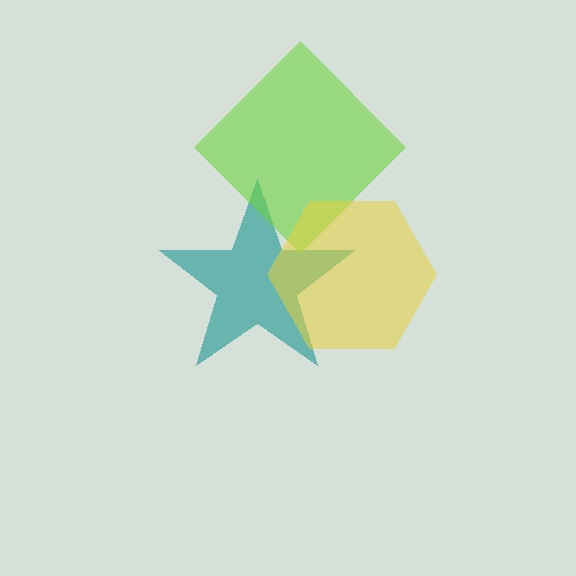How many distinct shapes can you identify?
There are 3 distinct shapes: a teal star, a lime diamond, a yellow hexagon.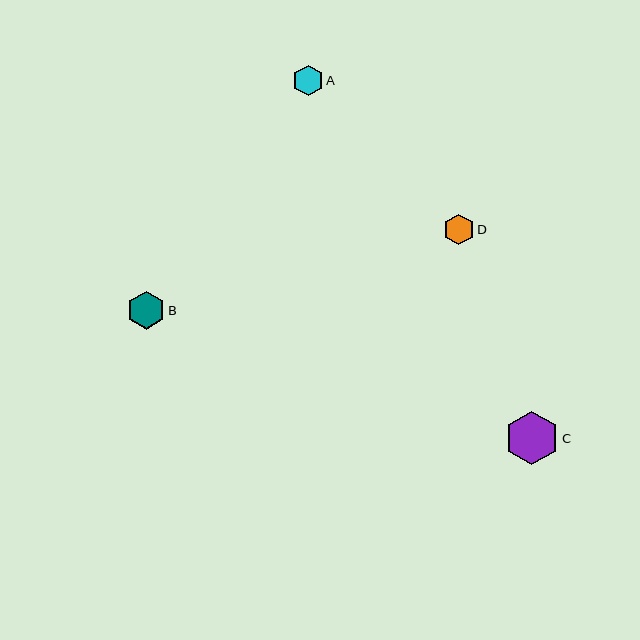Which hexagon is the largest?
Hexagon C is the largest with a size of approximately 53 pixels.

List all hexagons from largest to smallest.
From largest to smallest: C, B, D, A.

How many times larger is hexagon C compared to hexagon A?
Hexagon C is approximately 1.8 times the size of hexagon A.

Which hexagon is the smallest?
Hexagon A is the smallest with a size of approximately 30 pixels.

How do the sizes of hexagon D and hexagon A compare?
Hexagon D and hexagon A are approximately the same size.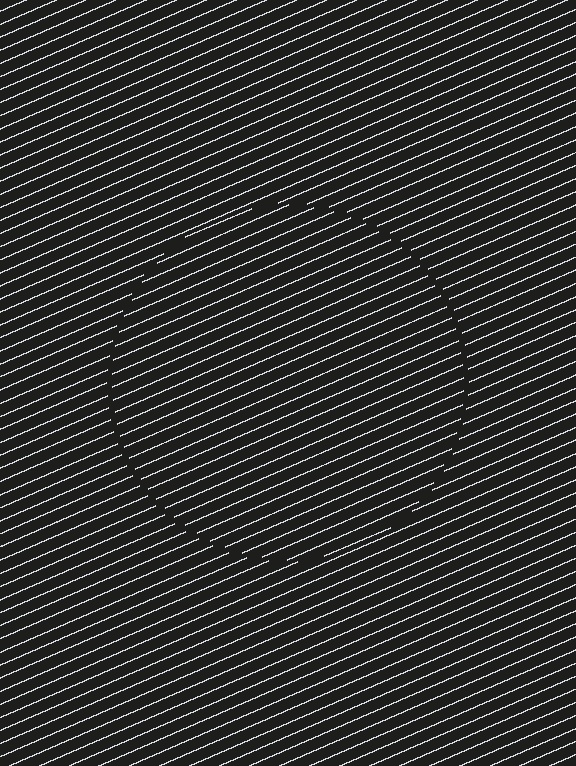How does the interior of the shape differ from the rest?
The interior of the shape contains the same grating, shifted by half a period — the contour is defined by the phase discontinuity where line-ends from the inner and outer gratings abut.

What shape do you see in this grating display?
An illusory circle. The interior of the shape contains the same grating, shifted by half a period — the contour is defined by the phase discontinuity where line-ends from the inner and outer gratings abut.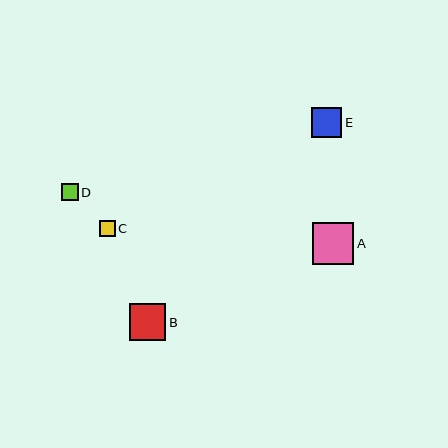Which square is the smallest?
Square C is the smallest with a size of approximately 16 pixels.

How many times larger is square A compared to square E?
Square A is approximately 1.4 times the size of square E.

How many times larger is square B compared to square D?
Square B is approximately 2.2 times the size of square D.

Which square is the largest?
Square A is the largest with a size of approximately 42 pixels.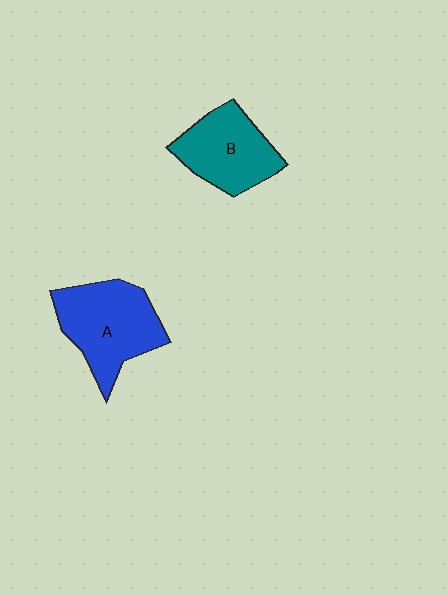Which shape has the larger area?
Shape A (blue).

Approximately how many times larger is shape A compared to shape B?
Approximately 1.2 times.